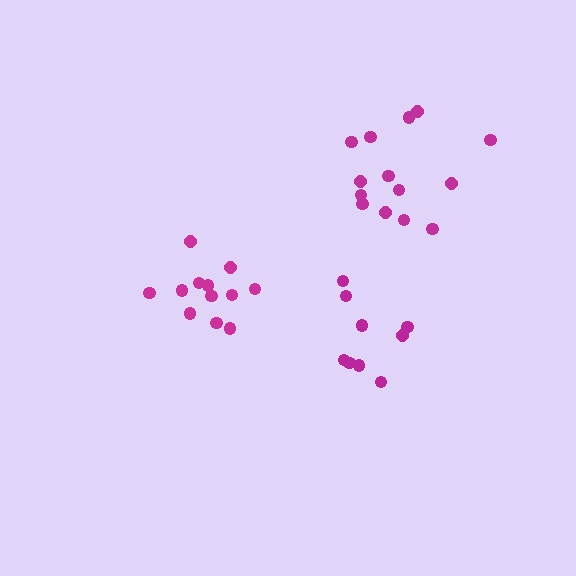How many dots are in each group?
Group 1: 14 dots, Group 2: 12 dots, Group 3: 9 dots (35 total).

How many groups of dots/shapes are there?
There are 3 groups.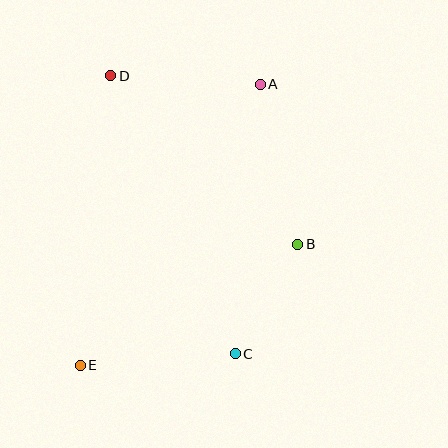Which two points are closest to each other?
Points B and C are closest to each other.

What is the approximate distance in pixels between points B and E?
The distance between B and E is approximately 249 pixels.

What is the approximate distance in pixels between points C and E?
The distance between C and E is approximately 155 pixels.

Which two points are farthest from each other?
Points A and E are farthest from each other.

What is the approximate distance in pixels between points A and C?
The distance between A and C is approximately 271 pixels.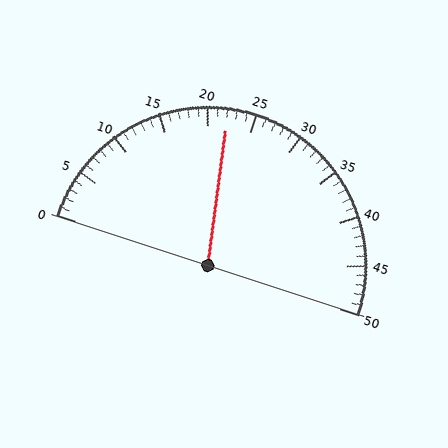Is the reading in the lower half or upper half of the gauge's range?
The reading is in the lower half of the range (0 to 50).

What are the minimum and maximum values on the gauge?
The gauge ranges from 0 to 50.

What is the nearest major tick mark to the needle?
The nearest major tick mark is 20.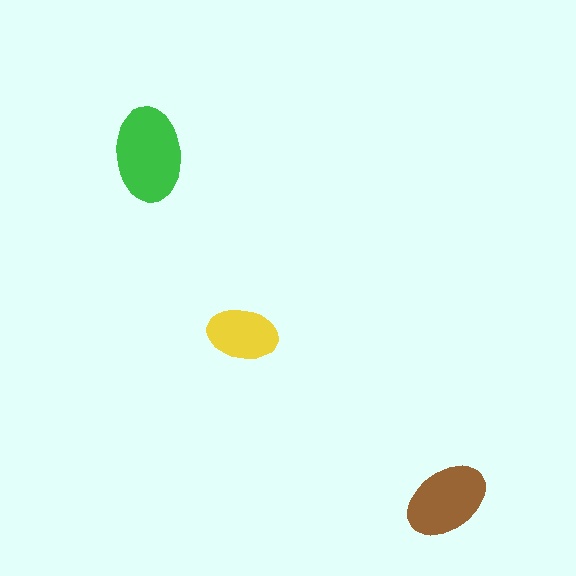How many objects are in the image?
There are 3 objects in the image.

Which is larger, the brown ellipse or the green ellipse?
The green one.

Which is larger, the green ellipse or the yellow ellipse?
The green one.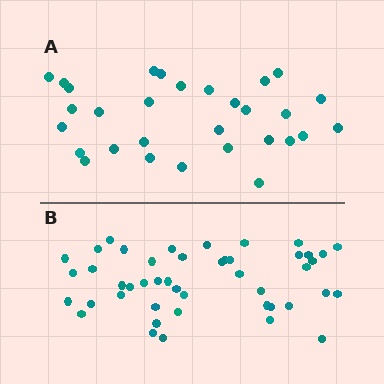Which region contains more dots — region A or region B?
Region B (the bottom region) has more dots.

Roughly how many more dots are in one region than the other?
Region B has approximately 15 more dots than region A.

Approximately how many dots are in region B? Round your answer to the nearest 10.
About 50 dots. (The exact count is 46, which rounds to 50.)